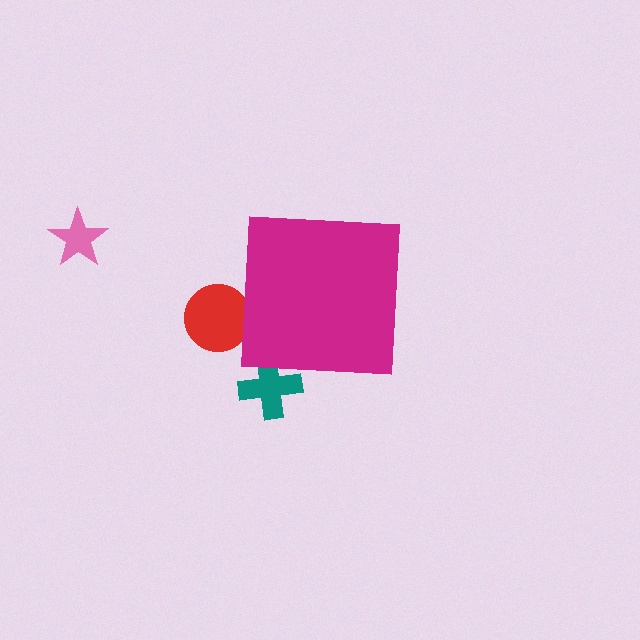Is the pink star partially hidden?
No, the pink star is fully visible.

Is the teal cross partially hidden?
Yes, the teal cross is partially hidden behind the magenta square.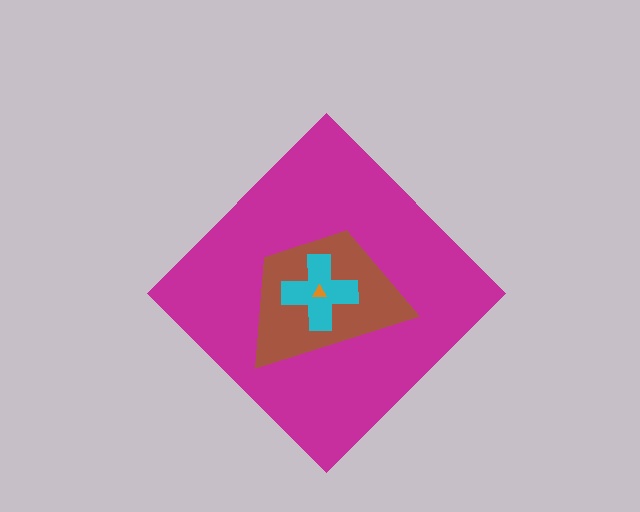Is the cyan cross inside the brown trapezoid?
Yes.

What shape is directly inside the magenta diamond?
The brown trapezoid.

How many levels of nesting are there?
4.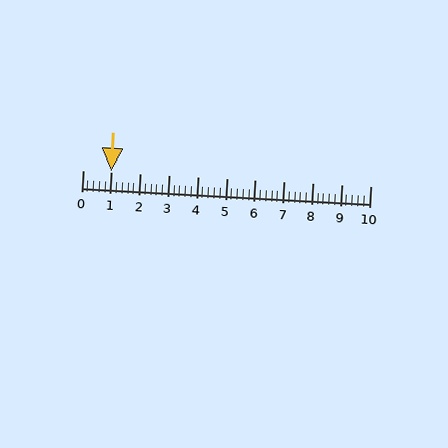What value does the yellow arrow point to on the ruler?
The yellow arrow points to approximately 1.0.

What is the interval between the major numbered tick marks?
The major tick marks are spaced 1 units apart.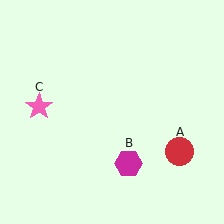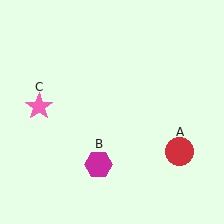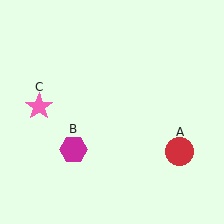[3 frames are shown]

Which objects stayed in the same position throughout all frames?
Red circle (object A) and pink star (object C) remained stationary.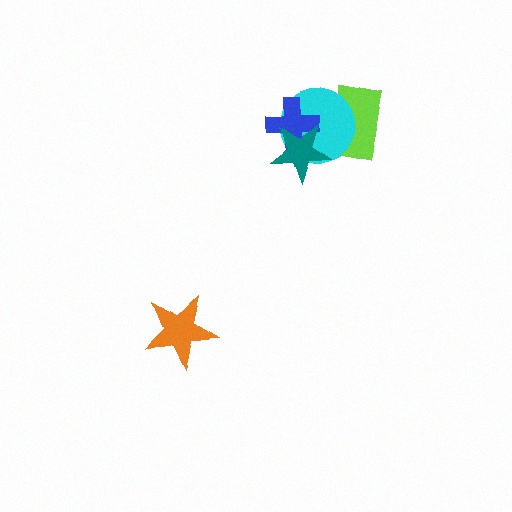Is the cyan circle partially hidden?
Yes, it is partially covered by another shape.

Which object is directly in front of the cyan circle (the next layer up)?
The blue cross is directly in front of the cyan circle.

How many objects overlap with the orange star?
0 objects overlap with the orange star.